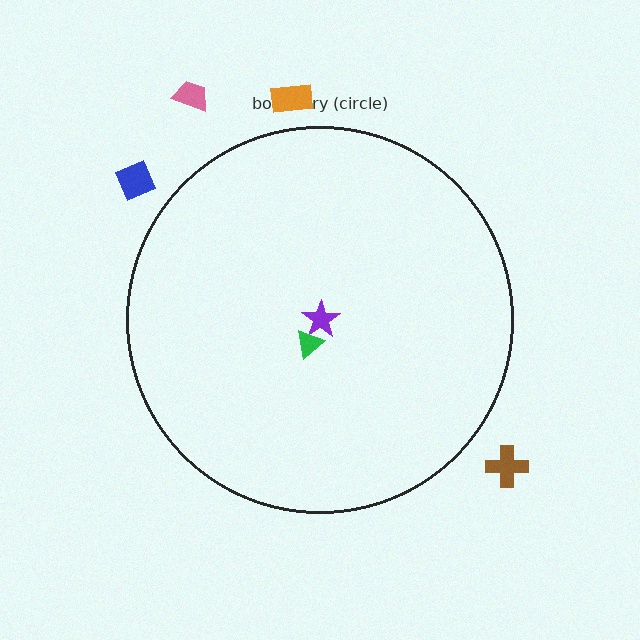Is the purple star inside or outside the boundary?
Inside.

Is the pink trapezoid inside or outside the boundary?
Outside.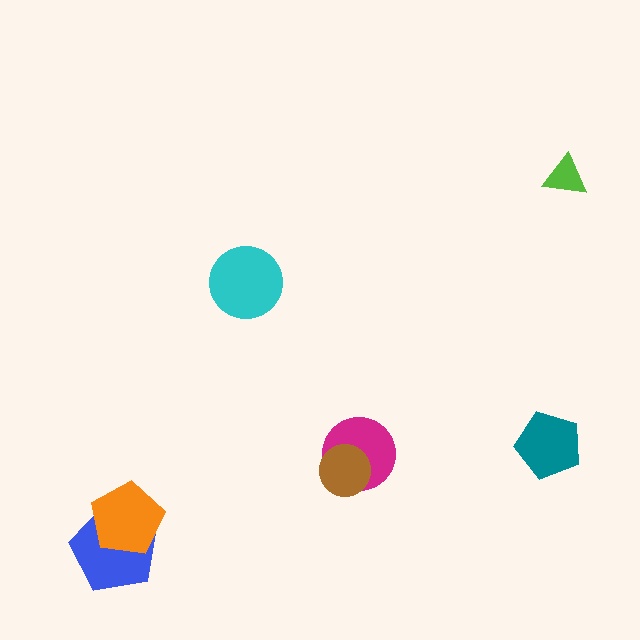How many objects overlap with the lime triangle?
0 objects overlap with the lime triangle.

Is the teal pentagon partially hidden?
No, no other shape covers it.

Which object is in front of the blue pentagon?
The orange pentagon is in front of the blue pentagon.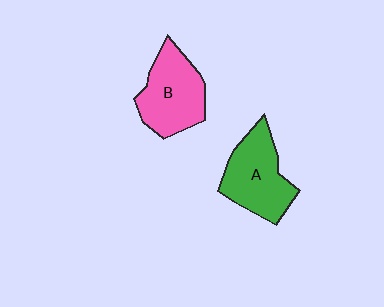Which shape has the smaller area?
Shape B (pink).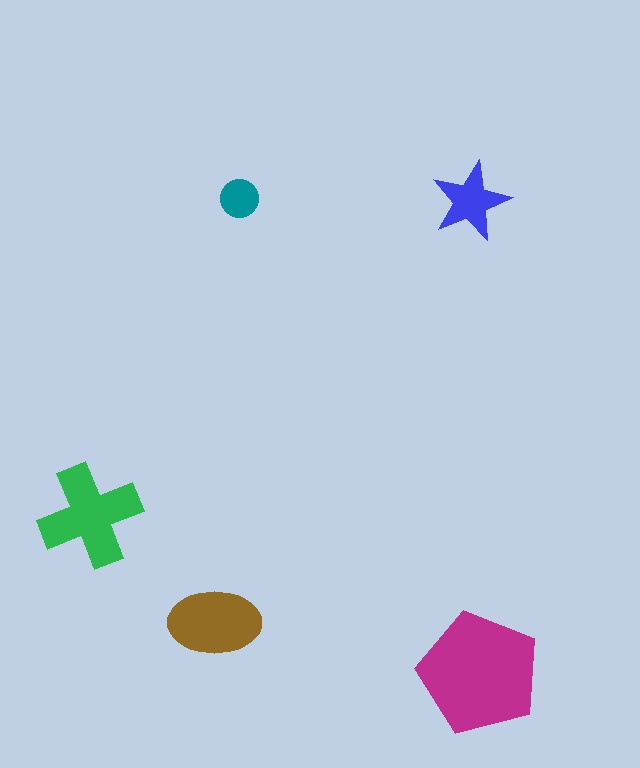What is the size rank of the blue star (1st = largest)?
4th.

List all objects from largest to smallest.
The magenta pentagon, the green cross, the brown ellipse, the blue star, the teal circle.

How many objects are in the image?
There are 5 objects in the image.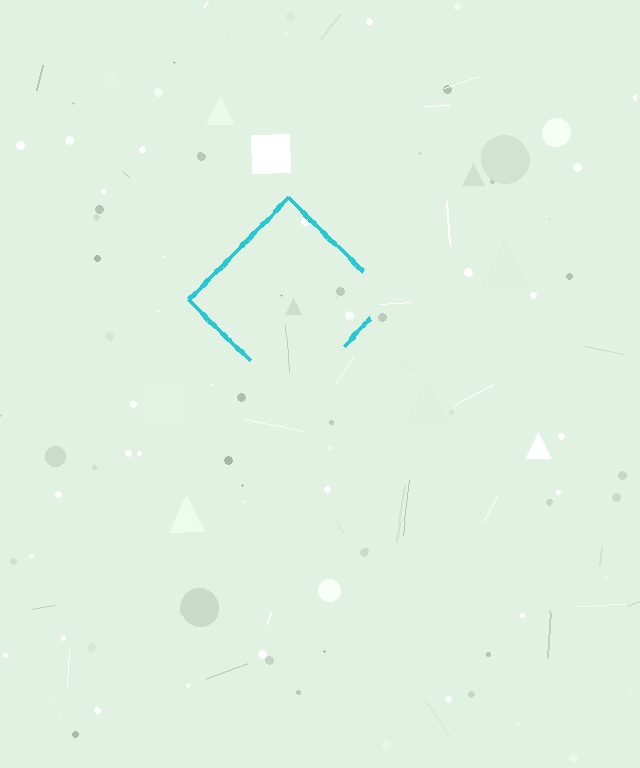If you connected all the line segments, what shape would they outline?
They would outline a diamond.